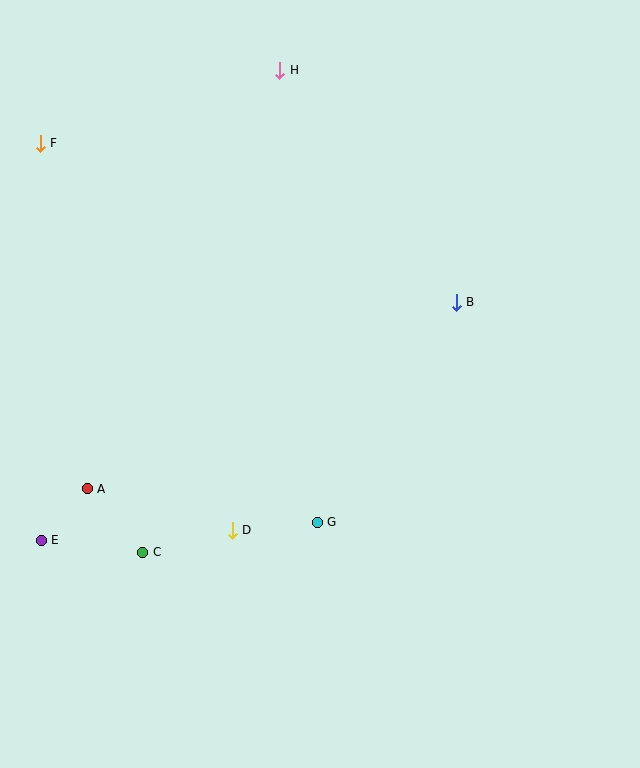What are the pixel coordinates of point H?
Point H is at (280, 70).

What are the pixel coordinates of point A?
Point A is at (87, 489).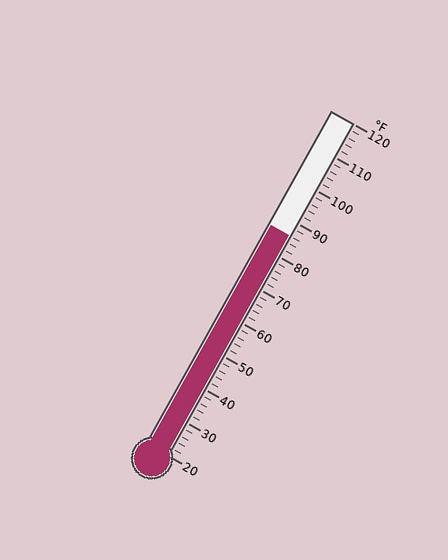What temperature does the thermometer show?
The thermometer shows approximately 86°F.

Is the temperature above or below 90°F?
The temperature is below 90°F.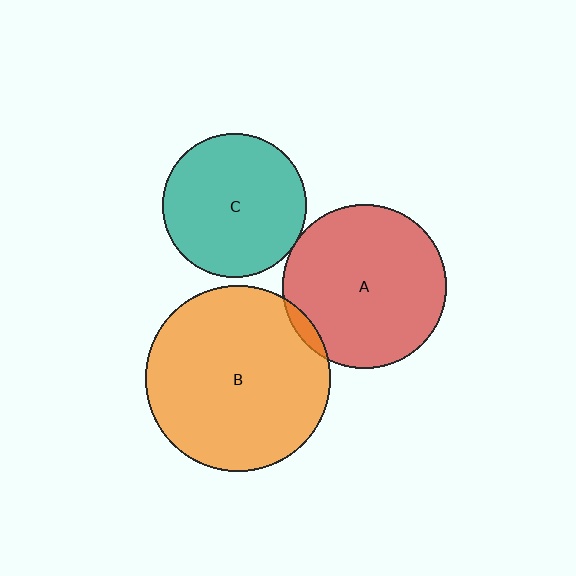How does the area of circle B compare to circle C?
Approximately 1.7 times.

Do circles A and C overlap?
Yes.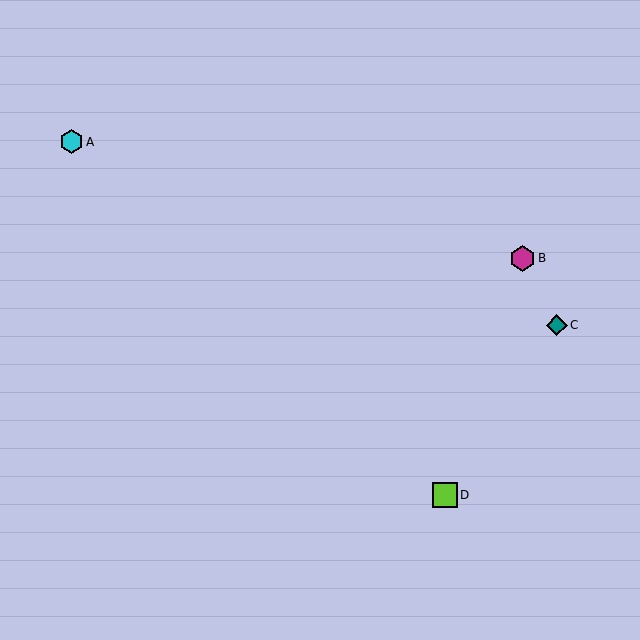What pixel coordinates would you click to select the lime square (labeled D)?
Click at (445, 495) to select the lime square D.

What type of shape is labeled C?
Shape C is a teal diamond.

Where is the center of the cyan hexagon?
The center of the cyan hexagon is at (71, 142).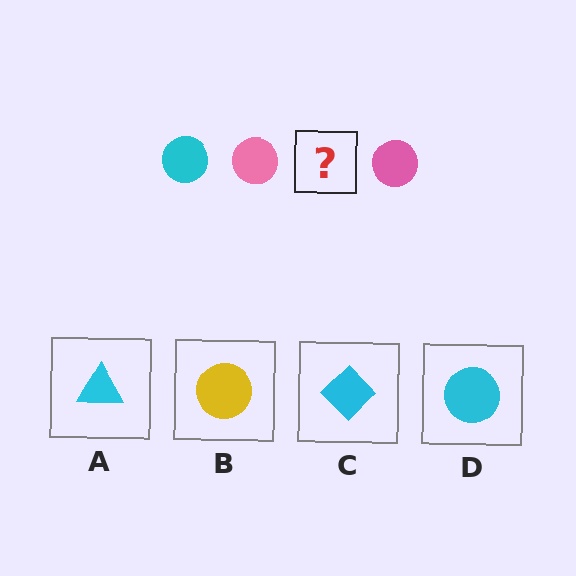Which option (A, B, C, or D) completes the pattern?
D.